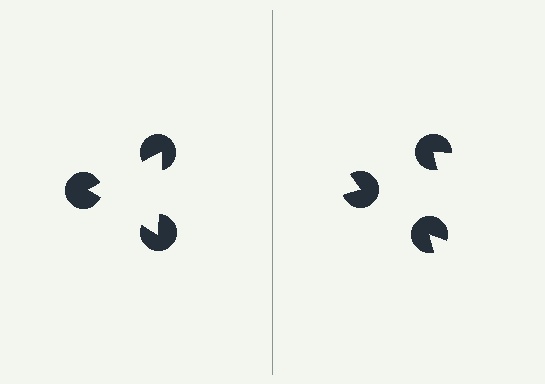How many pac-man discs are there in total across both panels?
6 — 3 on each side.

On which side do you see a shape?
An illusory triangle appears on the left side. On the right side the wedge cuts are rotated, so no coherent shape forms.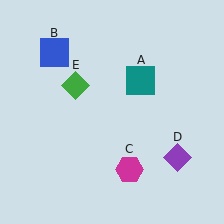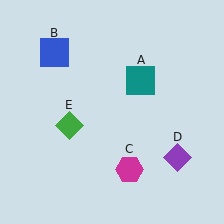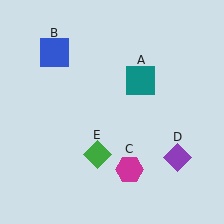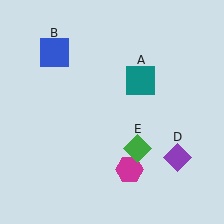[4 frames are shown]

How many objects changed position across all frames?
1 object changed position: green diamond (object E).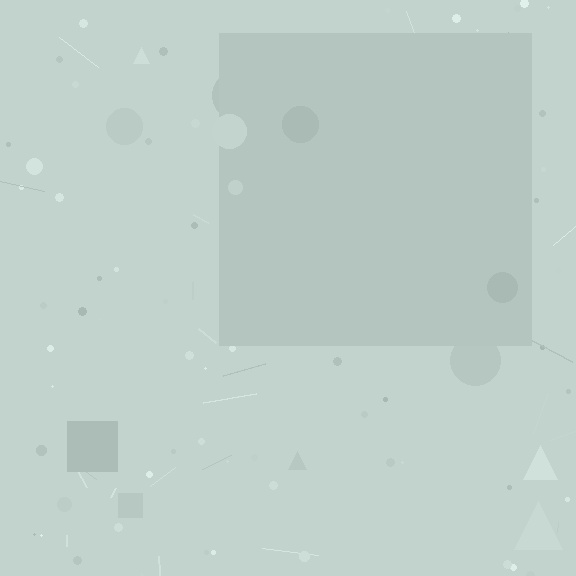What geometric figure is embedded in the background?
A square is embedded in the background.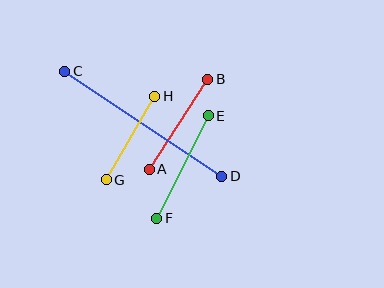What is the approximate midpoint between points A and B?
The midpoint is at approximately (179, 124) pixels.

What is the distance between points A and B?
The distance is approximately 107 pixels.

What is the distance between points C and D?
The distance is approximately 189 pixels.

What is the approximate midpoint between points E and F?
The midpoint is at approximately (183, 167) pixels.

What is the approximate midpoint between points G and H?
The midpoint is at approximately (130, 138) pixels.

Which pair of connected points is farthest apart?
Points C and D are farthest apart.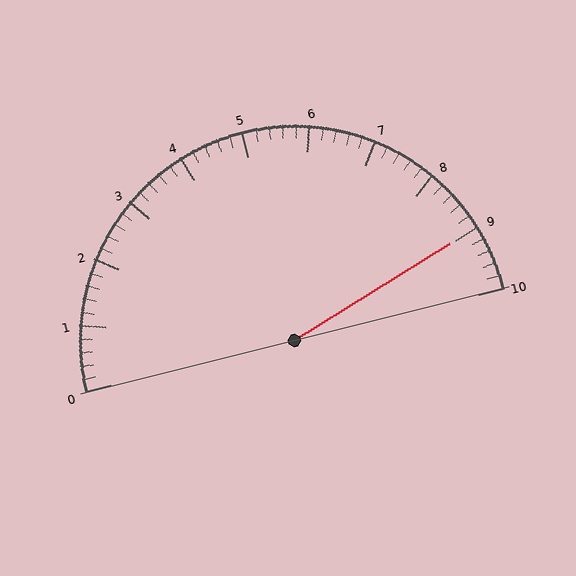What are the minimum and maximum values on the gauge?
The gauge ranges from 0 to 10.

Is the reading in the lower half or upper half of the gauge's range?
The reading is in the upper half of the range (0 to 10).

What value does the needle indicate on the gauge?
The needle indicates approximately 9.0.